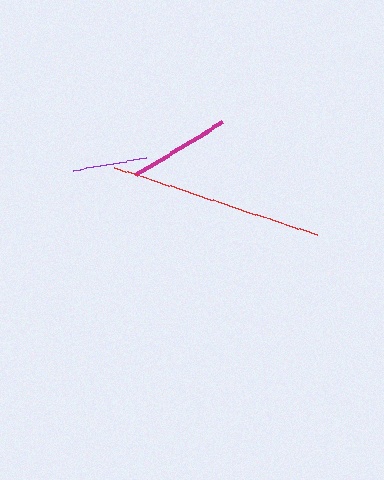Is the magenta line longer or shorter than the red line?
The red line is longer than the magenta line.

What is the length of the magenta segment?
The magenta segment is approximately 102 pixels long.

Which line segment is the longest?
The red line is the longest at approximately 213 pixels.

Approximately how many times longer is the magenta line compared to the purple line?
The magenta line is approximately 1.4 times the length of the purple line.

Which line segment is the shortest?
The purple line is the shortest at approximately 74 pixels.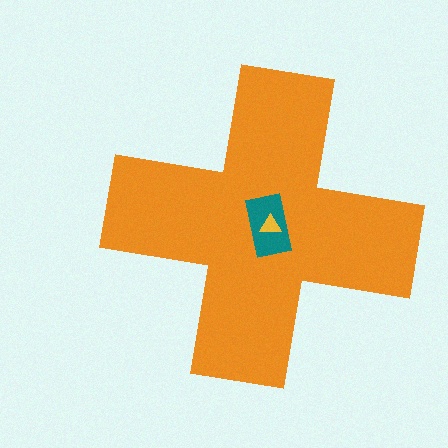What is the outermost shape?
The orange cross.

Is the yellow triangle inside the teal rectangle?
Yes.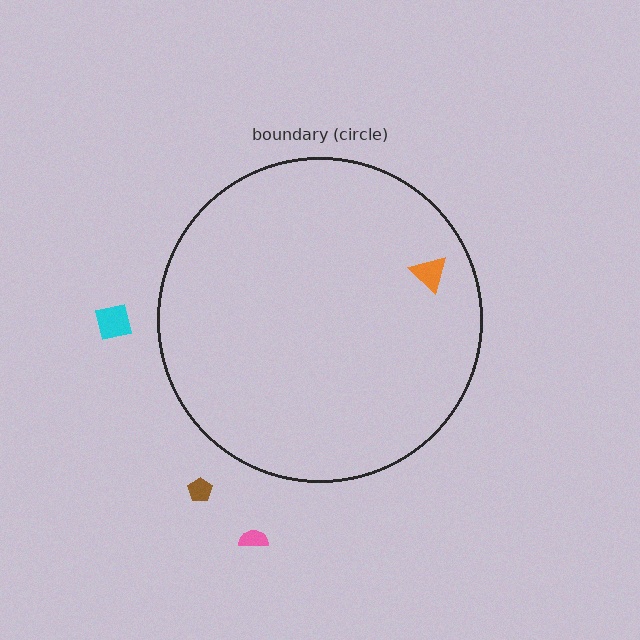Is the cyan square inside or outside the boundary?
Outside.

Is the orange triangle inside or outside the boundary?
Inside.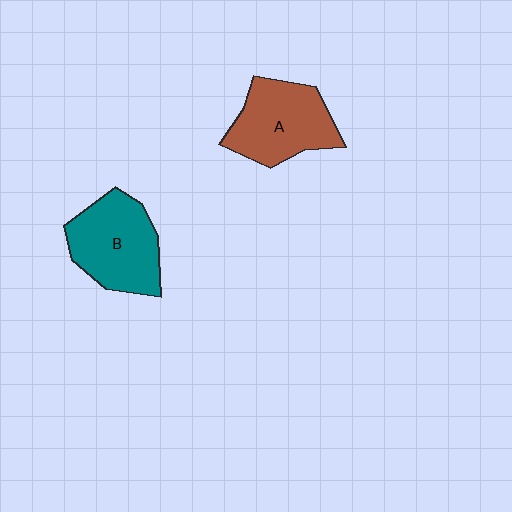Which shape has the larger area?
Shape B (teal).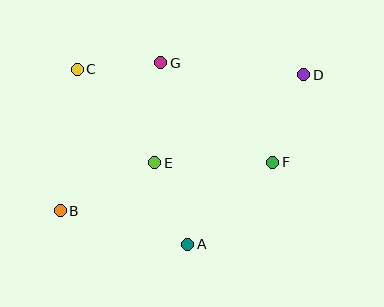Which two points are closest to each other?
Points C and G are closest to each other.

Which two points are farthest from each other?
Points B and D are farthest from each other.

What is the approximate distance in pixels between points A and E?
The distance between A and E is approximately 88 pixels.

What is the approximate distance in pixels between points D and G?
The distance between D and G is approximately 144 pixels.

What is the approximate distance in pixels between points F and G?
The distance between F and G is approximately 150 pixels.